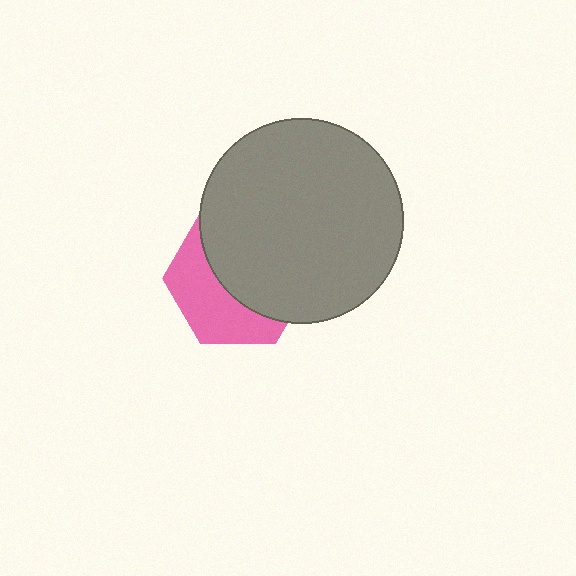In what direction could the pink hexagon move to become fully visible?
The pink hexagon could move toward the lower-left. That would shift it out from behind the gray circle entirely.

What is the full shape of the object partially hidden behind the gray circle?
The partially hidden object is a pink hexagon.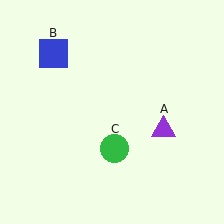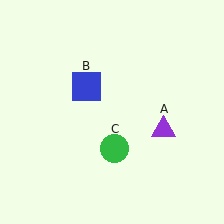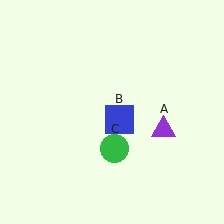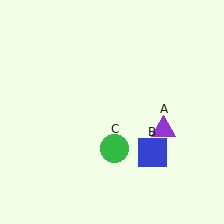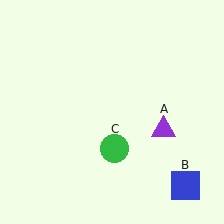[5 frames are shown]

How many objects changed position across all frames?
1 object changed position: blue square (object B).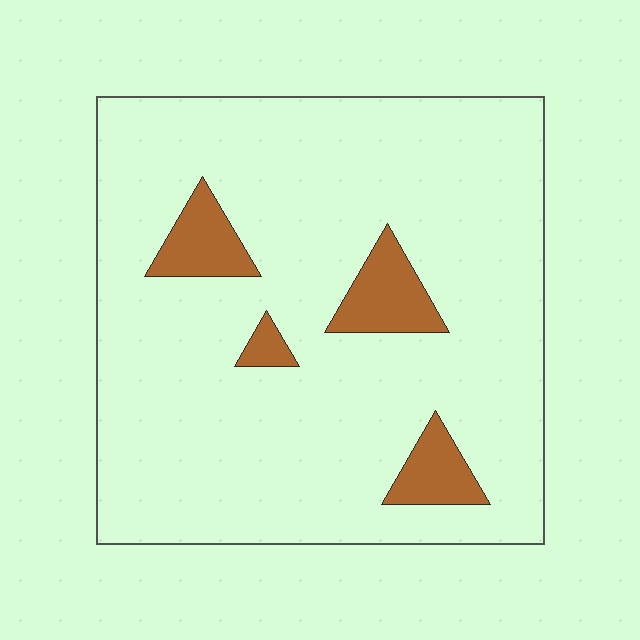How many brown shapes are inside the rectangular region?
4.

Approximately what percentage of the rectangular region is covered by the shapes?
Approximately 10%.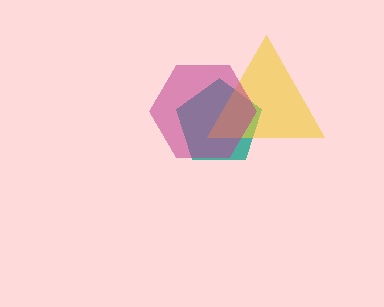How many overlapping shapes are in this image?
There are 3 overlapping shapes in the image.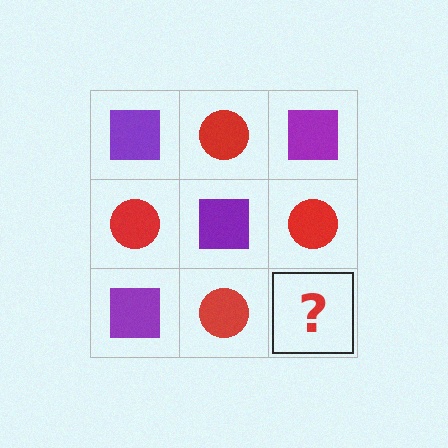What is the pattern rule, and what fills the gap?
The rule is that it alternates purple square and red circle in a checkerboard pattern. The gap should be filled with a purple square.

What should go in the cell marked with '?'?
The missing cell should contain a purple square.